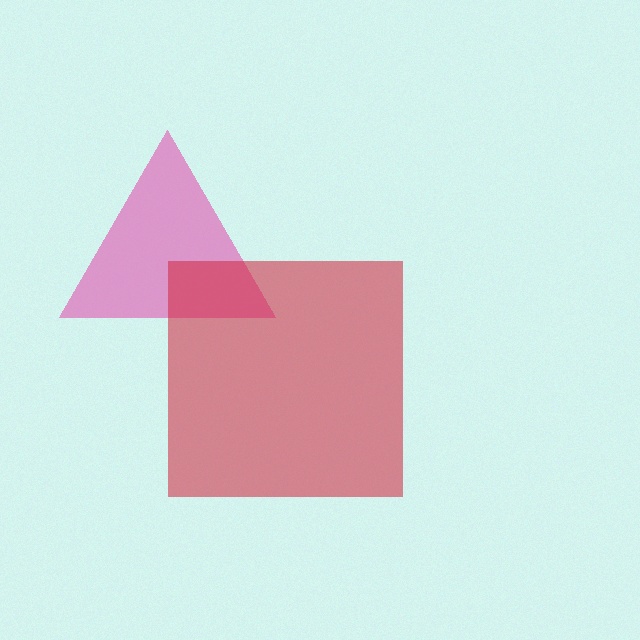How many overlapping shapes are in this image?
There are 2 overlapping shapes in the image.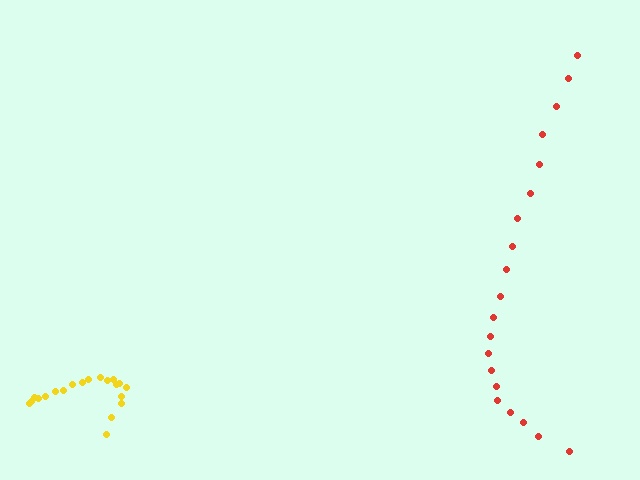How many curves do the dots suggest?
There are 2 distinct paths.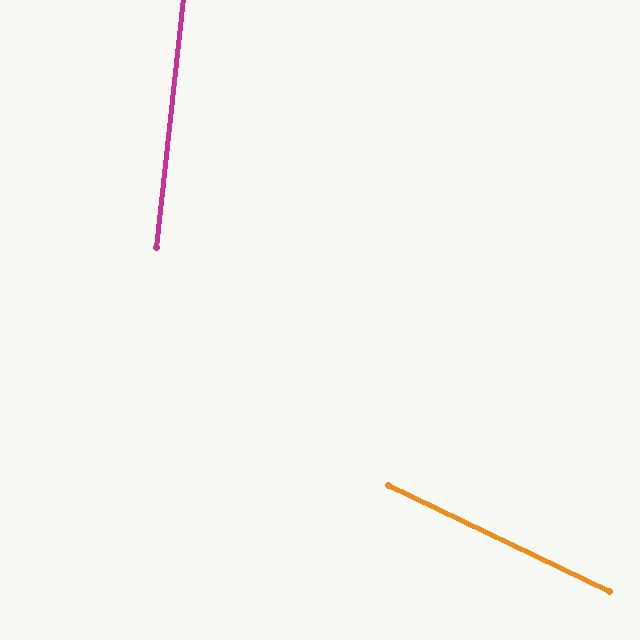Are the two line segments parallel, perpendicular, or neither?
Neither parallel nor perpendicular — they differ by about 70°.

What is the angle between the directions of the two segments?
Approximately 70 degrees.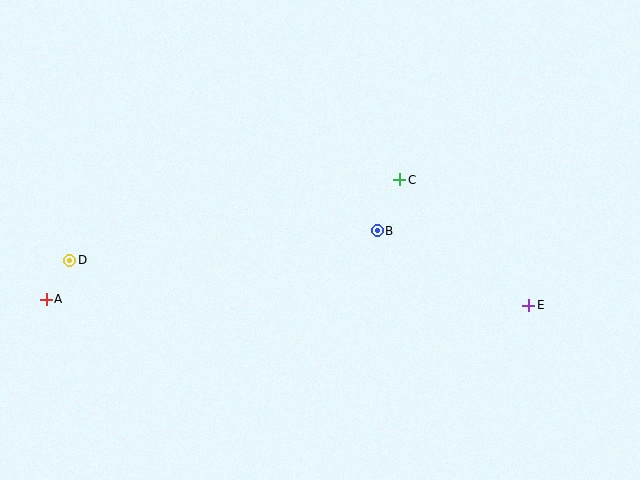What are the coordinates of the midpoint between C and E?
The midpoint between C and E is at (464, 242).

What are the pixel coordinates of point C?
Point C is at (400, 180).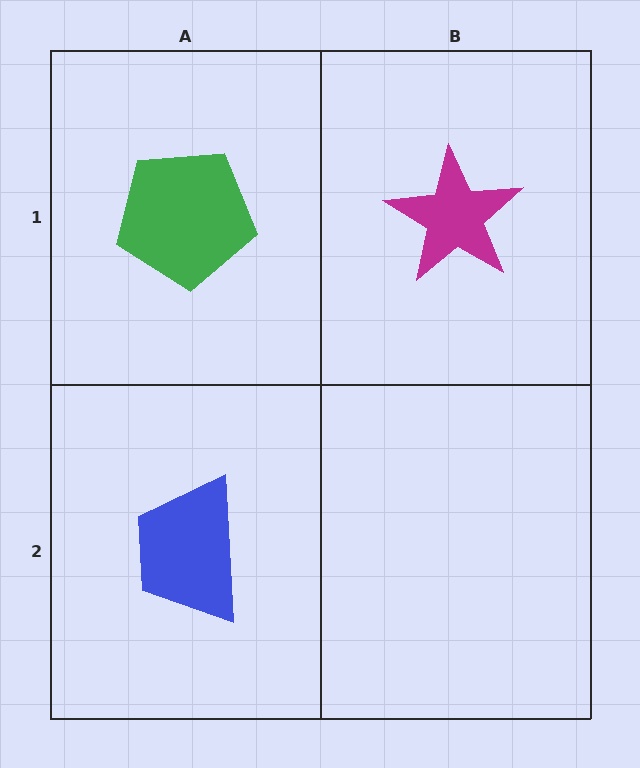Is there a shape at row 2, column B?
No, that cell is empty.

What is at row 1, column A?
A green pentagon.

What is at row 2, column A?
A blue trapezoid.